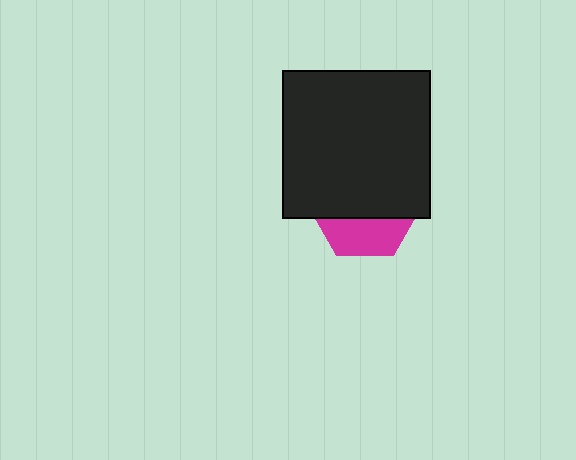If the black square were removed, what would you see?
You would see the complete magenta hexagon.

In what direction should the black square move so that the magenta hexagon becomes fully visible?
The black square should move up. That is the shortest direction to clear the overlap and leave the magenta hexagon fully visible.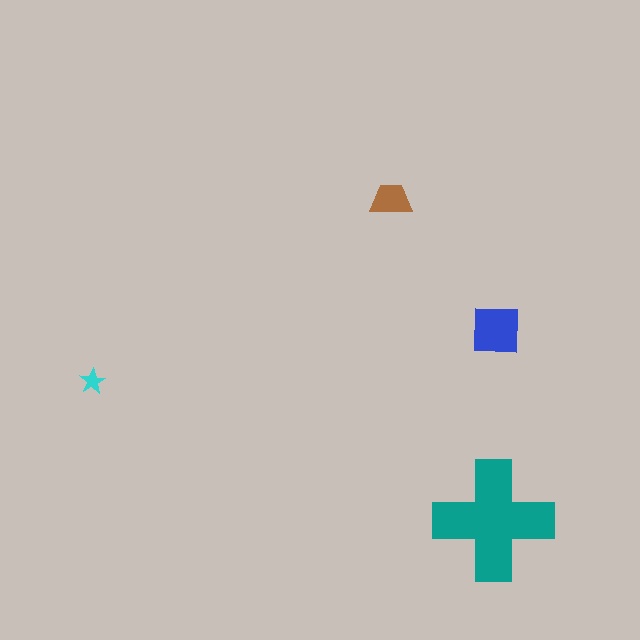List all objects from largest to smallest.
The teal cross, the blue square, the brown trapezoid, the cyan star.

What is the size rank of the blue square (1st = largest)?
2nd.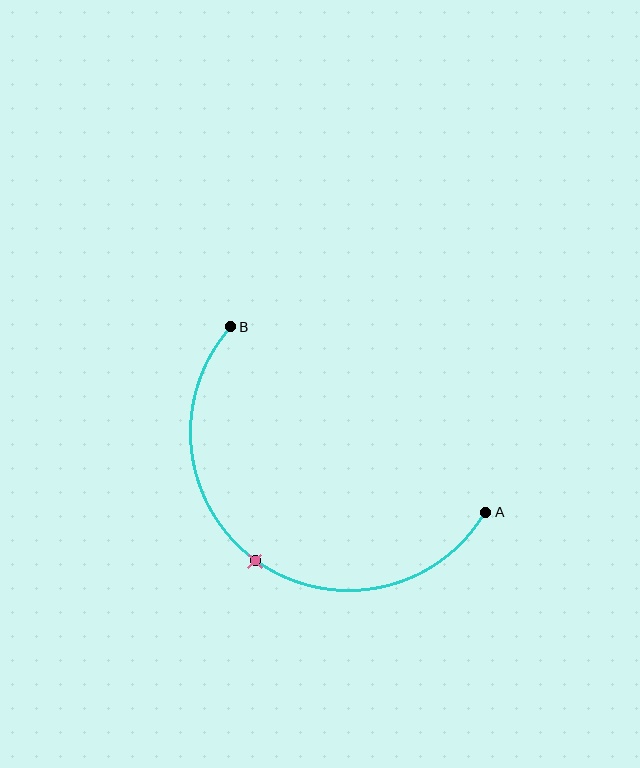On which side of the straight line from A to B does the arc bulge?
The arc bulges below and to the left of the straight line connecting A and B.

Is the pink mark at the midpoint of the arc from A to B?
Yes. The pink mark lies on the arc at equal arc-length from both A and B — it is the arc midpoint.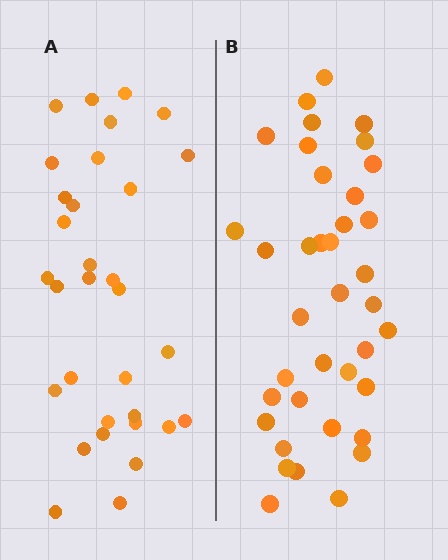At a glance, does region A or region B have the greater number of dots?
Region B (the right region) has more dots.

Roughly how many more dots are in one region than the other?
Region B has about 6 more dots than region A.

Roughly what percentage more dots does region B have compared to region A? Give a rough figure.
About 20% more.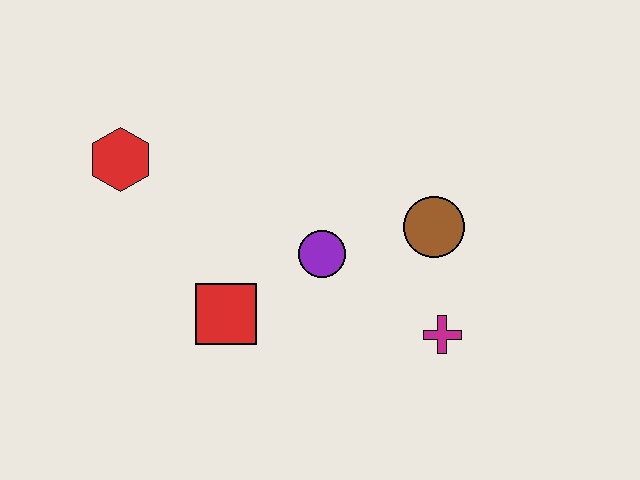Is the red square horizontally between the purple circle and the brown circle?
No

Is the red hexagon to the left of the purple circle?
Yes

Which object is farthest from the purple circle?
The red hexagon is farthest from the purple circle.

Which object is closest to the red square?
The purple circle is closest to the red square.